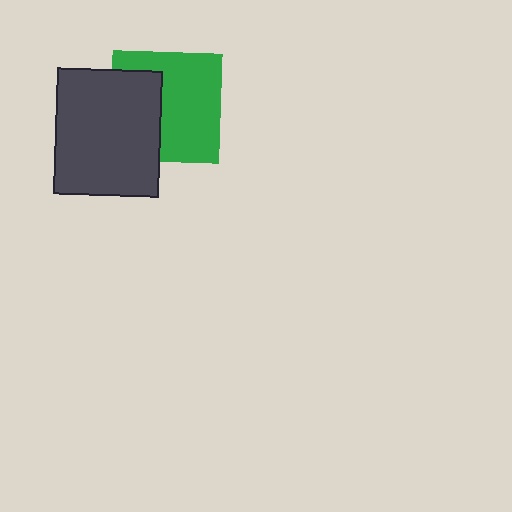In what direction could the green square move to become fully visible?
The green square could move right. That would shift it out from behind the dark gray rectangle entirely.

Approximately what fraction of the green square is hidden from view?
Roughly 40% of the green square is hidden behind the dark gray rectangle.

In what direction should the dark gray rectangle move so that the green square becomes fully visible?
The dark gray rectangle should move left. That is the shortest direction to clear the overlap and leave the green square fully visible.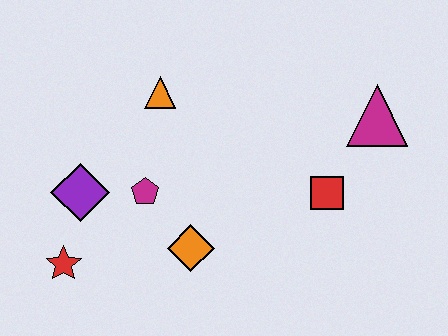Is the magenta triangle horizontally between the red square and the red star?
No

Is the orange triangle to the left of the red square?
Yes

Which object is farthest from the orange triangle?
The magenta triangle is farthest from the orange triangle.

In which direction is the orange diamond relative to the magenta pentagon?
The orange diamond is below the magenta pentagon.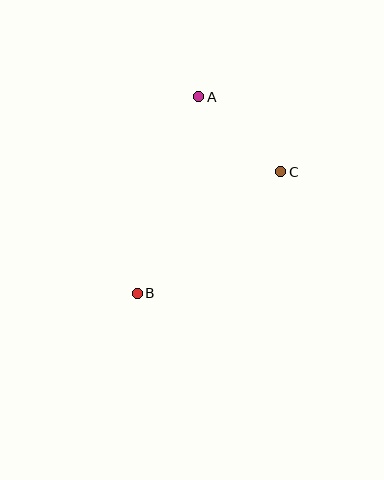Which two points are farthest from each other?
Points A and B are farthest from each other.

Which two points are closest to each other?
Points A and C are closest to each other.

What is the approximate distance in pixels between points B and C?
The distance between B and C is approximately 188 pixels.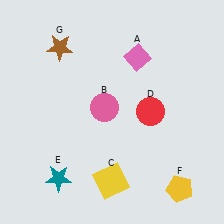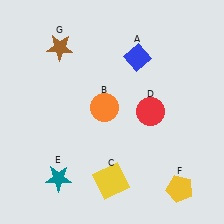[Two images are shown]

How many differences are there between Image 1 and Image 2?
There are 2 differences between the two images.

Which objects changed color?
A changed from pink to blue. B changed from pink to orange.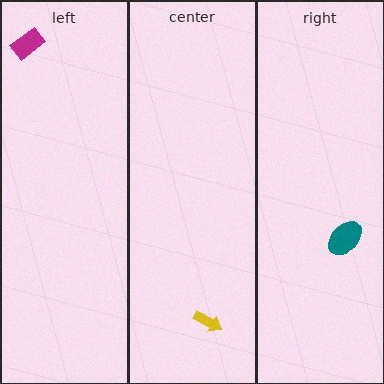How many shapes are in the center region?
1.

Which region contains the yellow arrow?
The center region.